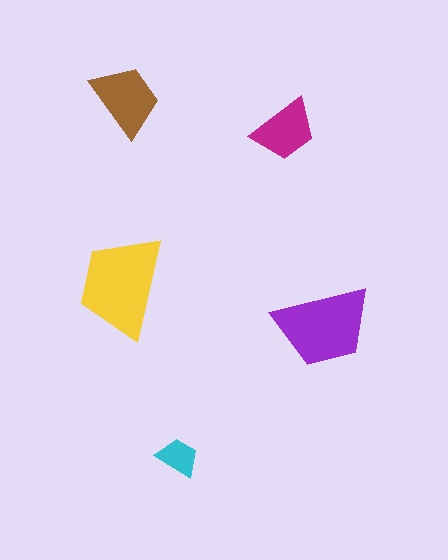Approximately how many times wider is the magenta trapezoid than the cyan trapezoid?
About 1.5 times wider.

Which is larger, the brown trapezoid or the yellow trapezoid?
The yellow one.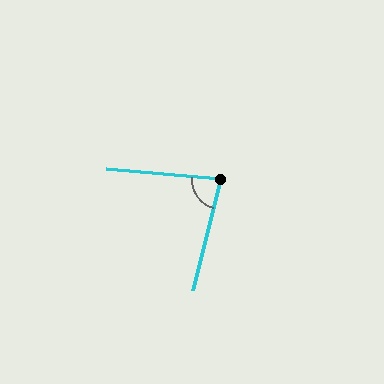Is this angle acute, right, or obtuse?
It is acute.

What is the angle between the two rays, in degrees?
Approximately 81 degrees.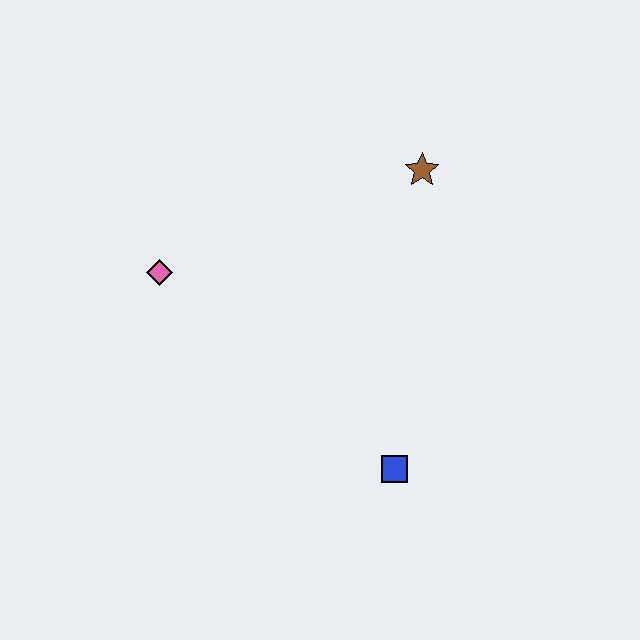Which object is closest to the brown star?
The pink diamond is closest to the brown star.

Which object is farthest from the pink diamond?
The blue square is farthest from the pink diamond.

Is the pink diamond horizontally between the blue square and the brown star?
No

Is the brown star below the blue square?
No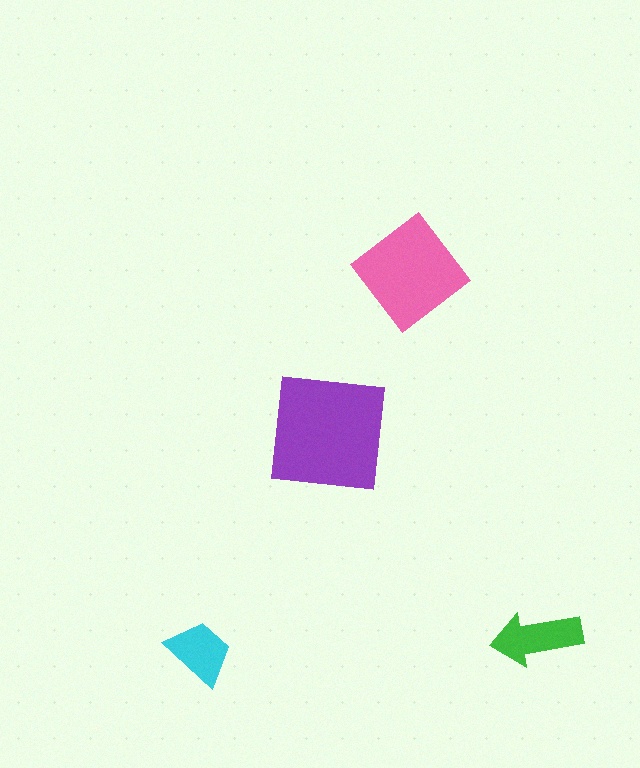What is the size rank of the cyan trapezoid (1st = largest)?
4th.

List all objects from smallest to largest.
The cyan trapezoid, the green arrow, the pink diamond, the purple square.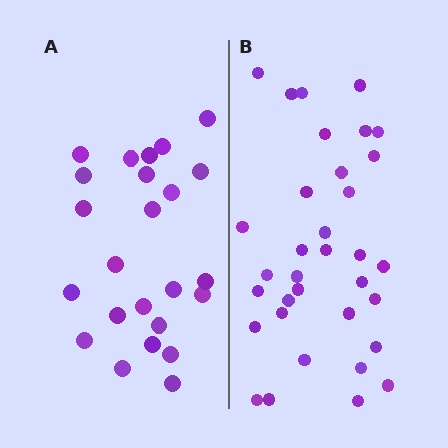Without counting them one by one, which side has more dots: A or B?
Region B (the right region) has more dots.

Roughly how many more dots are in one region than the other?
Region B has roughly 10 or so more dots than region A.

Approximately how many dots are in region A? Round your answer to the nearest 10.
About 20 dots. (The exact count is 24, which rounds to 20.)